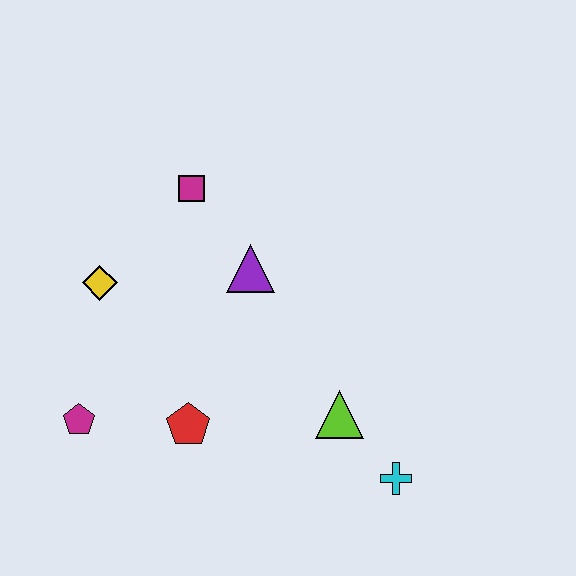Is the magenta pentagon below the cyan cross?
No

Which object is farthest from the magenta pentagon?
The cyan cross is farthest from the magenta pentagon.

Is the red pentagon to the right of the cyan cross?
No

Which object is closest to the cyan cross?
The lime triangle is closest to the cyan cross.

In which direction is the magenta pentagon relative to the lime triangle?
The magenta pentagon is to the left of the lime triangle.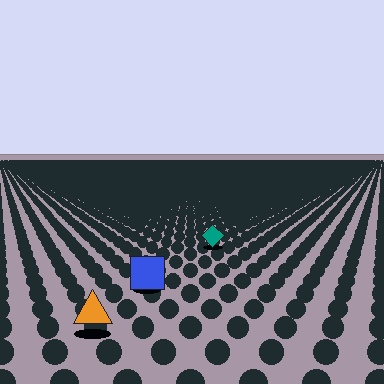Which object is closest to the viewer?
The orange triangle is closest. The texture marks near it are larger and more spread out.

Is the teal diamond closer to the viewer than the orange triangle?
No. The orange triangle is closer — you can tell from the texture gradient: the ground texture is coarser near it.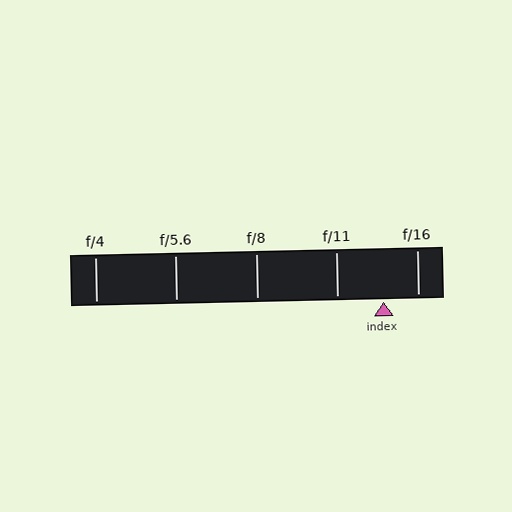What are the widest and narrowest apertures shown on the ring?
The widest aperture shown is f/4 and the narrowest is f/16.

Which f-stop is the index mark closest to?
The index mark is closest to f/16.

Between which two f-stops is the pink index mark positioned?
The index mark is between f/11 and f/16.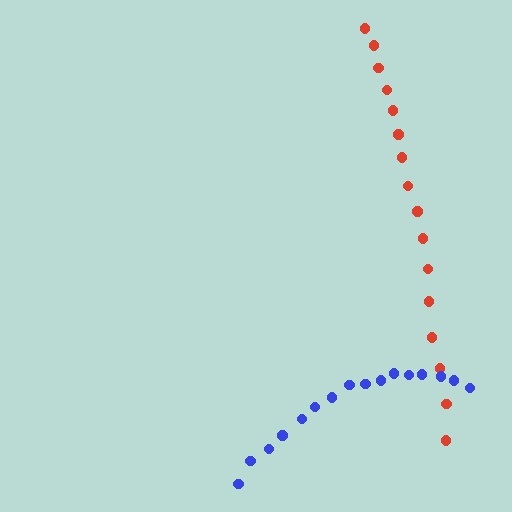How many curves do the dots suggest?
There are 2 distinct paths.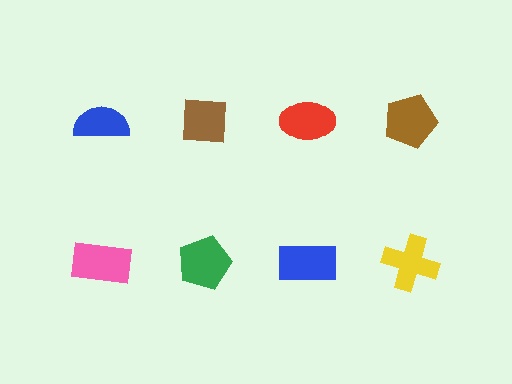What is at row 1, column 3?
A red ellipse.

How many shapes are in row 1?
4 shapes.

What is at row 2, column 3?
A blue rectangle.